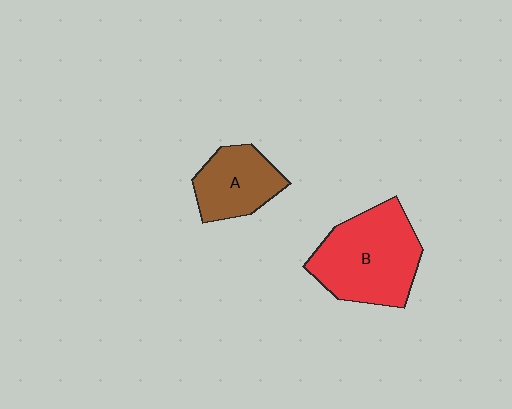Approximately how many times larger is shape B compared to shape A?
Approximately 1.7 times.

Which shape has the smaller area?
Shape A (brown).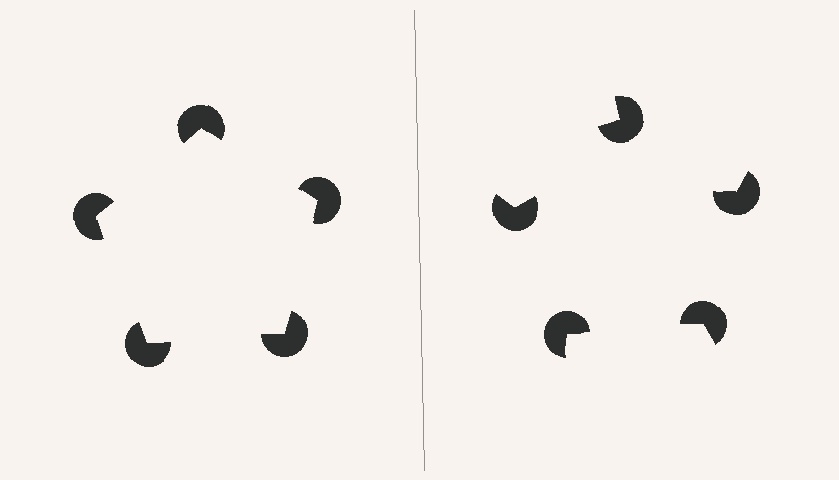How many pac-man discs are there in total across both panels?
10 — 5 on each side.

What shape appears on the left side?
An illusory pentagon.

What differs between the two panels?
The pac-man discs are positioned identically on both sides; only the wedge orientations differ. On the left they align to a pentagon; on the right they are misaligned.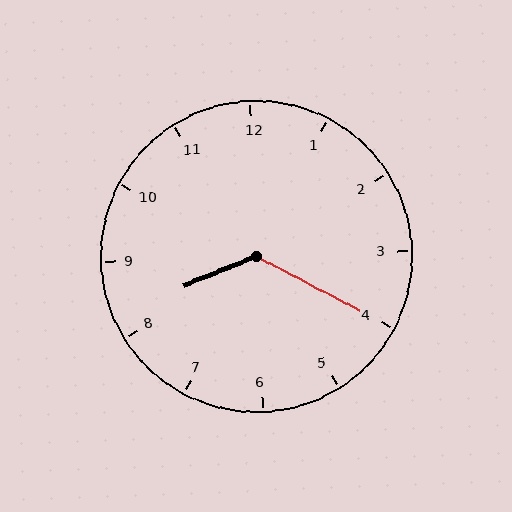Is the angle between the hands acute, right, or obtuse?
It is obtuse.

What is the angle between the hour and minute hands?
Approximately 130 degrees.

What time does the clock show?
8:20.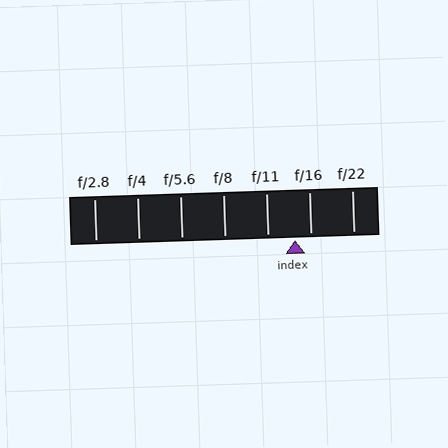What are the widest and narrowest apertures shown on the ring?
The widest aperture shown is f/2.8 and the narrowest is f/22.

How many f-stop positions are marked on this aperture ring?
There are 7 f-stop positions marked.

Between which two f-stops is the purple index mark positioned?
The index mark is between f/11 and f/16.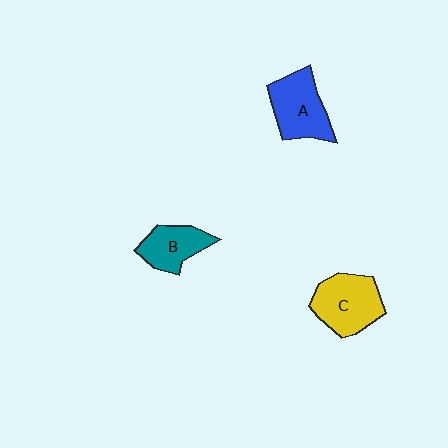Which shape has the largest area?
Shape C (yellow).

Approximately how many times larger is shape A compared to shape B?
Approximately 1.3 times.